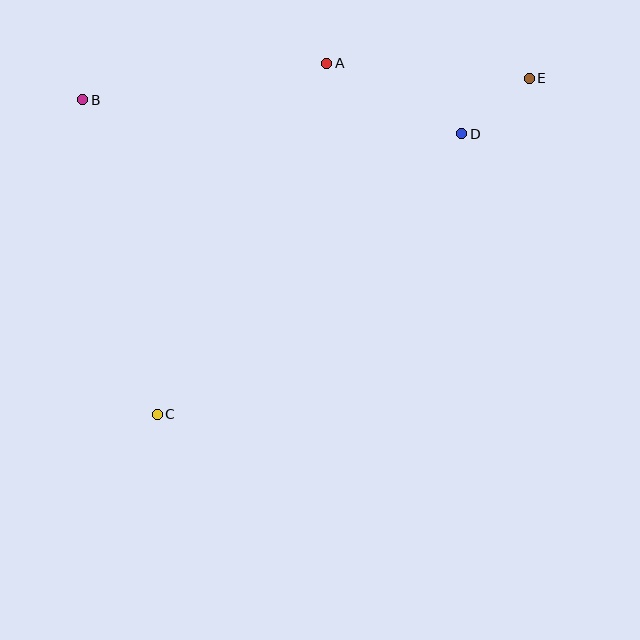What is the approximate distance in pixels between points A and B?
The distance between A and B is approximately 247 pixels.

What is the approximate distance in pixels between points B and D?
The distance between B and D is approximately 381 pixels.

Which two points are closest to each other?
Points D and E are closest to each other.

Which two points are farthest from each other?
Points C and E are farthest from each other.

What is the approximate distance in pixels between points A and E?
The distance between A and E is approximately 203 pixels.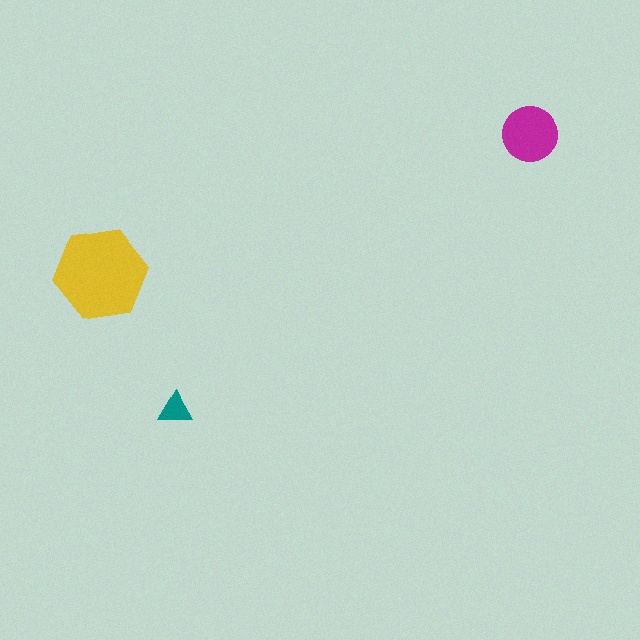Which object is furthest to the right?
The magenta circle is rightmost.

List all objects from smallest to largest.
The teal triangle, the magenta circle, the yellow hexagon.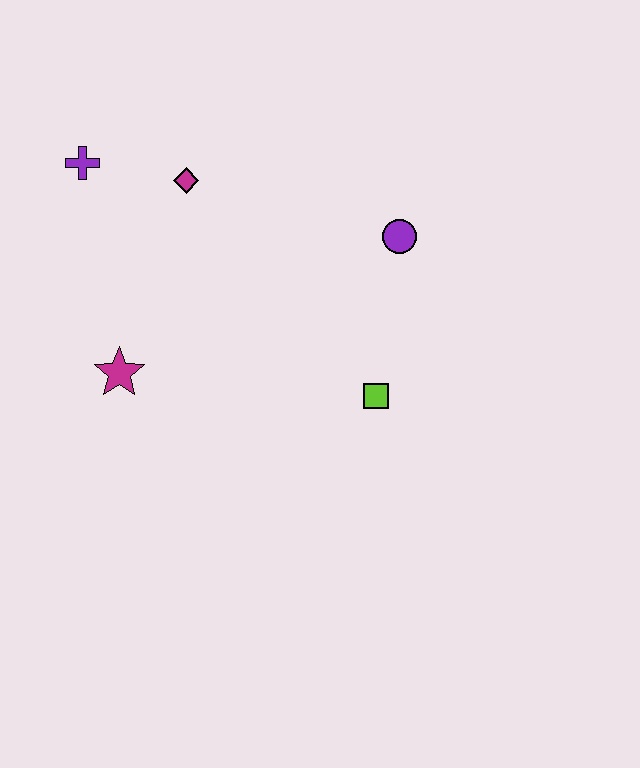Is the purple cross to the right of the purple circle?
No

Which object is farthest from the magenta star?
The purple circle is farthest from the magenta star.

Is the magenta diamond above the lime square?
Yes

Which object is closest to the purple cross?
The magenta diamond is closest to the purple cross.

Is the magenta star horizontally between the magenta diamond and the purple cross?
Yes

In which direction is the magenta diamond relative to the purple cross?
The magenta diamond is to the right of the purple cross.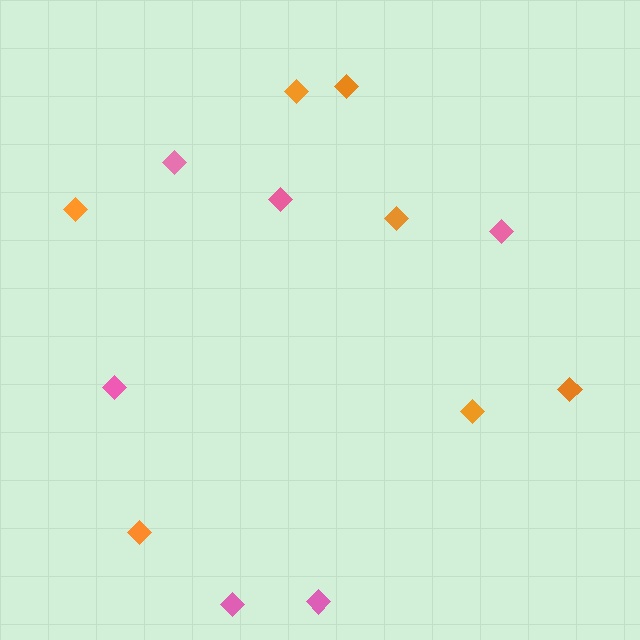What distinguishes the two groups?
There are 2 groups: one group of pink diamonds (6) and one group of orange diamonds (7).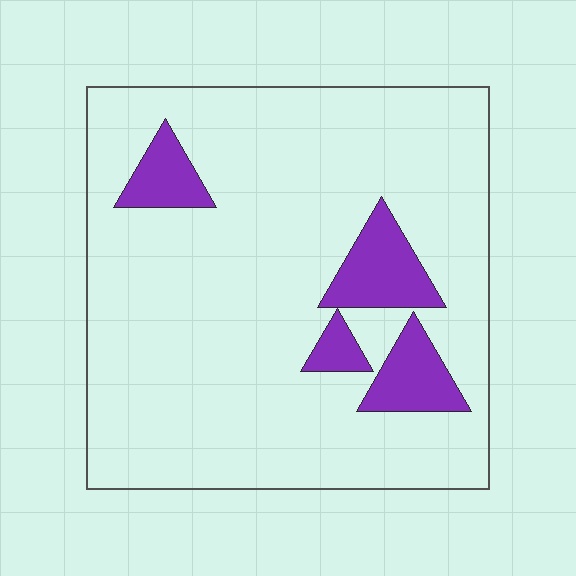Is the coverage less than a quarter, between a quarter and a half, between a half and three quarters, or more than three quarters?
Less than a quarter.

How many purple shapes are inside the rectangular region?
4.